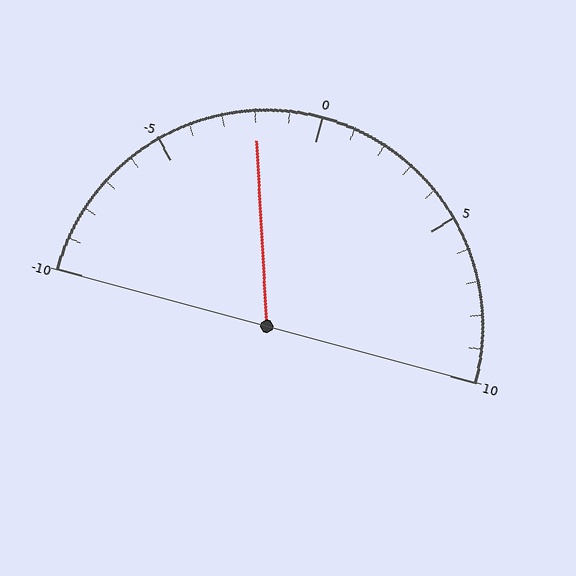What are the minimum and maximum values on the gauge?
The gauge ranges from -10 to 10.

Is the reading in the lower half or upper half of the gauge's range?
The reading is in the lower half of the range (-10 to 10).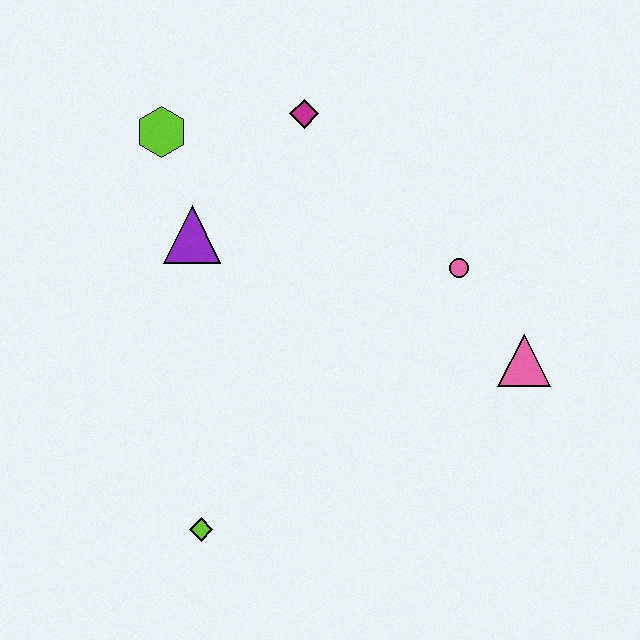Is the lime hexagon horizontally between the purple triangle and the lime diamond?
No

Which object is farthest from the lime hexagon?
The pink triangle is farthest from the lime hexagon.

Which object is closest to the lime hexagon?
The purple triangle is closest to the lime hexagon.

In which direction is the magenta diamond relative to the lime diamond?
The magenta diamond is above the lime diamond.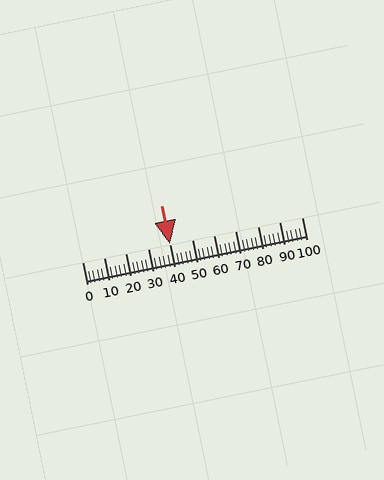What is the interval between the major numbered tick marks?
The major tick marks are spaced 10 units apart.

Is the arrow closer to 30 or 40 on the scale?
The arrow is closer to 40.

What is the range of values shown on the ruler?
The ruler shows values from 0 to 100.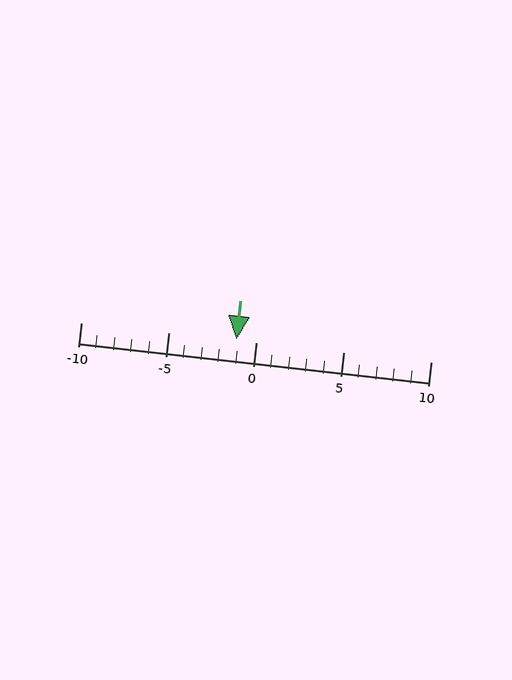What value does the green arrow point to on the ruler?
The green arrow points to approximately -1.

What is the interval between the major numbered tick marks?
The major tick marks are spaced 5 units apart.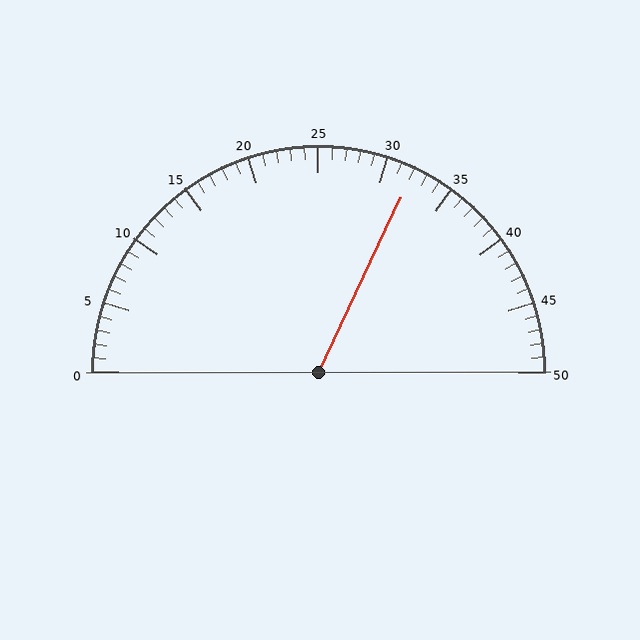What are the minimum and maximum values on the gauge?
The gauge ranges from 0 to 50.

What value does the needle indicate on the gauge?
The needle indicates approximately 32.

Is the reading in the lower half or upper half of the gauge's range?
The reading is in the upper half of the range (0 to 50).